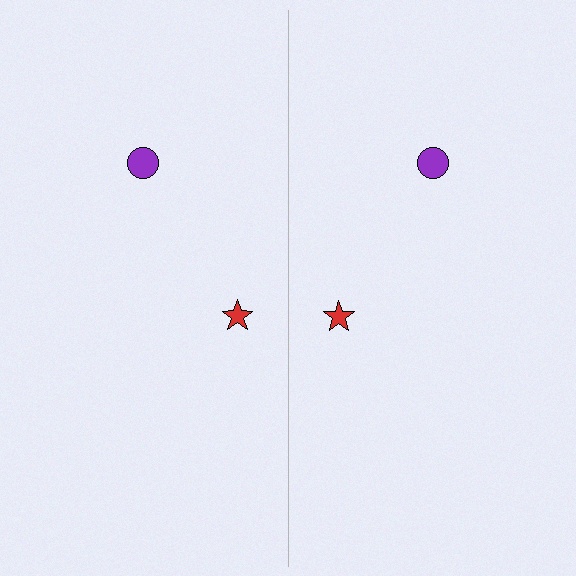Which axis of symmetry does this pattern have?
The pattern has a vertical axis of symmetry running through the center of the image.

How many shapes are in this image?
There are 4 shapes in this image.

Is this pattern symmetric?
Yes, this pattern has bilateral (reflection) symmetry.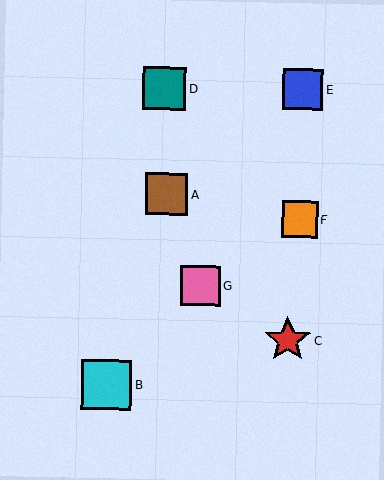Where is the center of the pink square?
The center of the pink square is at (201, 286).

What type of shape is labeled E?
Shape E is a blue square.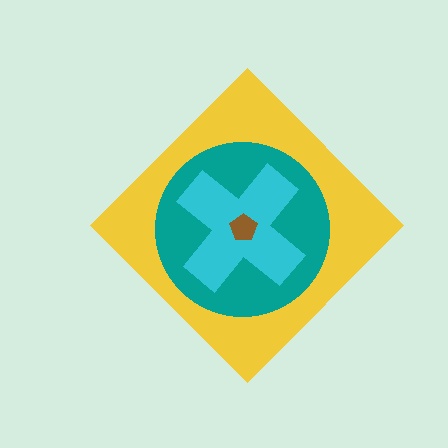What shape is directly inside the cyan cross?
The brown pentagon.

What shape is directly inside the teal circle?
The cyan cross.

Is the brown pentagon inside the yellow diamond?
Yes.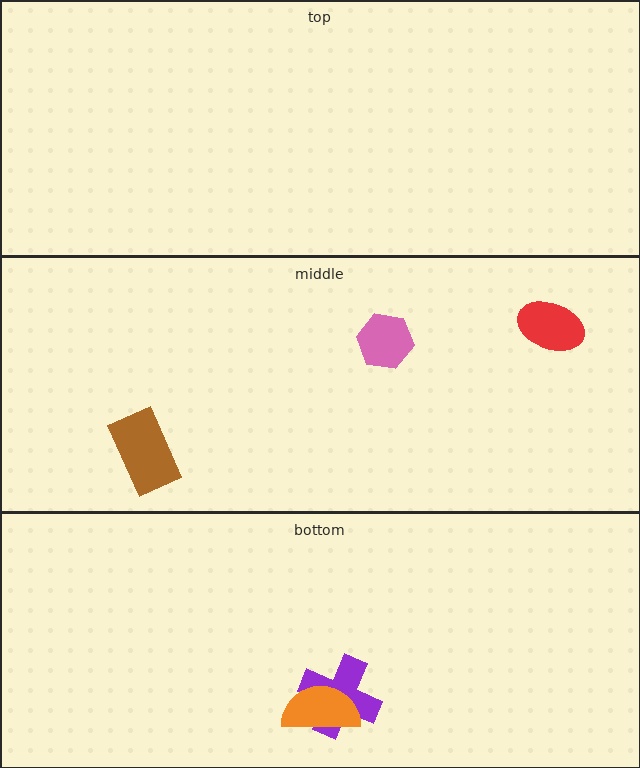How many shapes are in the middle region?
3.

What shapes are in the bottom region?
The purple cross, the orange semicircle.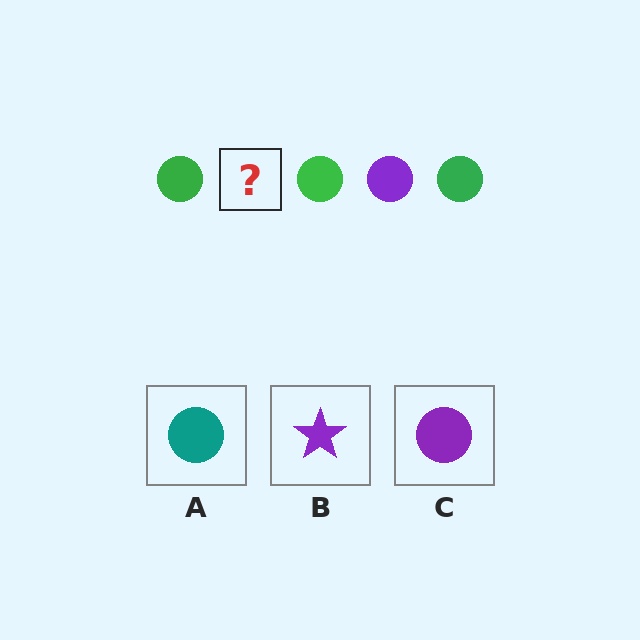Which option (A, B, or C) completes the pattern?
C.